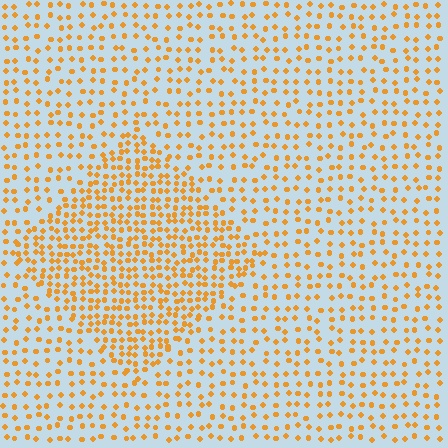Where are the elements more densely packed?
The elements are more densely packed inside the diamond boundary.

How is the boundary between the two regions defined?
The boundary is defined by a change in element density (approximately 1.9x ratio). All elements are the same color, size, and shape.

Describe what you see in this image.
The image contains small orange elements arranged at two different densities. A diamond-shaped region is visible where the elements are more densely packed than the surrounding area.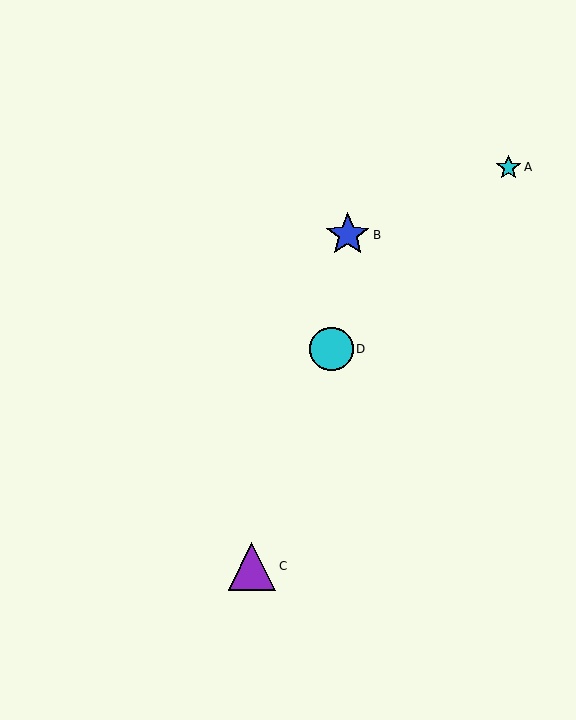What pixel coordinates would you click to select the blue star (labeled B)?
Click at (348, 235) to select the blue star B.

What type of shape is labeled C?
Shape C is a purple triangle.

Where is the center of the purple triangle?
The center of the purple triangle is at (252, 566).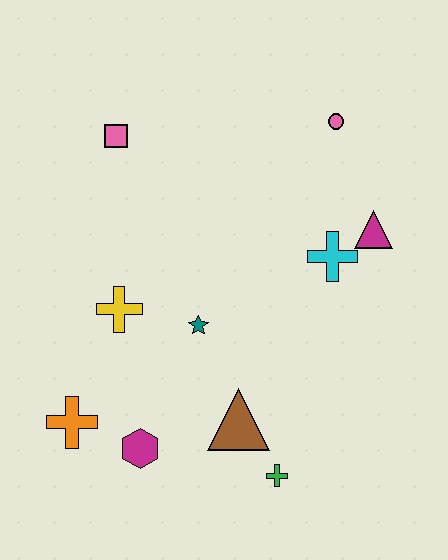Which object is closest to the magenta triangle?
The cyan cross is closest to the magenta triangle.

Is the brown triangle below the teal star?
Yes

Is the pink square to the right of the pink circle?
No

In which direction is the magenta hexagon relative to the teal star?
The magenta hexagon is below the teal star.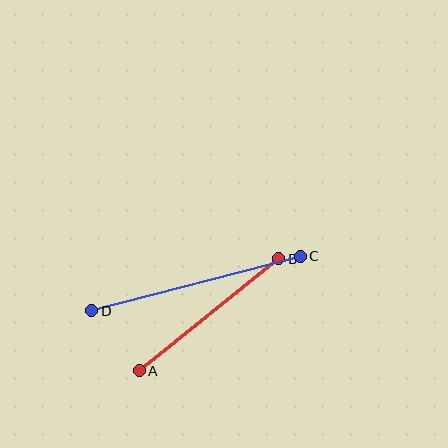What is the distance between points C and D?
The distance is approximately 216 pixels.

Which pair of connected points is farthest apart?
Points C and D are farthest apart.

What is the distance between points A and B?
The distance is approximately 179 pixels.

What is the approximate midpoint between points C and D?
The midpoint is at approximately (196, 284) pixels.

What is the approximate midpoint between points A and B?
The midpoint is at approximately (209, 315) pixels.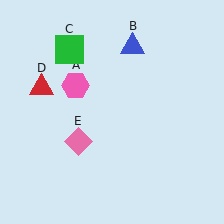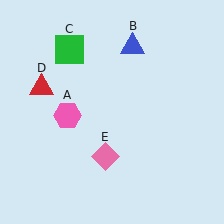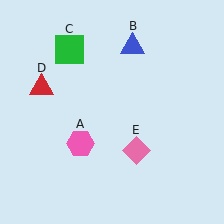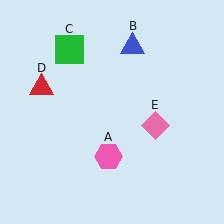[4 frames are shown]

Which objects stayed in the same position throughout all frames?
Blue triangle (object B) and green square (object C) and red triangle (object D) remained stationary.